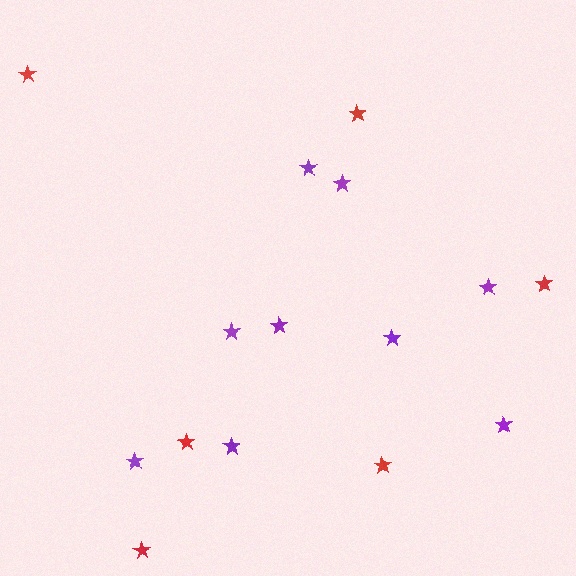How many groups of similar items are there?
There are 2 groups: one group of red stars (6) and one group of purple stars (9).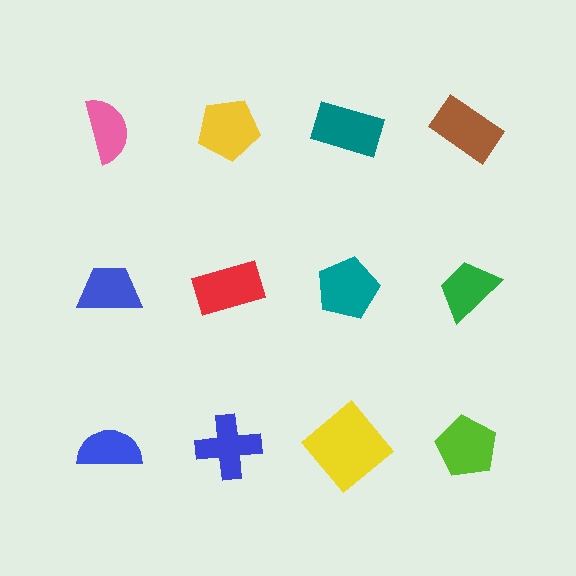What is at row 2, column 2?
A red rectangle.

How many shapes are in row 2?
4 shapes.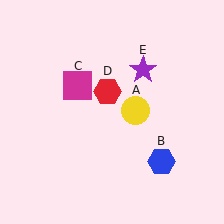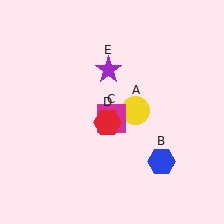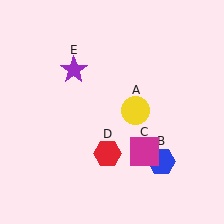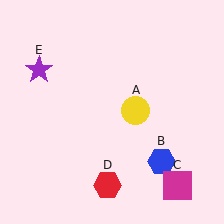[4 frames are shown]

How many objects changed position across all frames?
3 objects changed position: magenta square (object C), red hexagon (object D), purple star (object E).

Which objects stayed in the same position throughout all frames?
Yellow circle (object A) and blue hexagon (object B) remained stationary.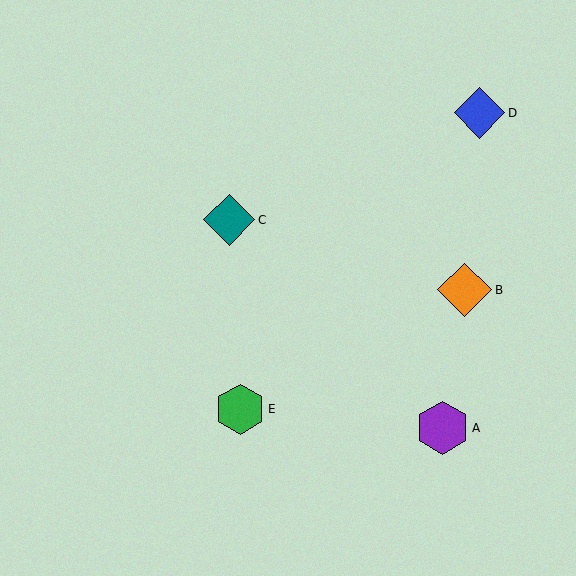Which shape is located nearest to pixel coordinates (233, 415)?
The green hexagon (labeled E) at (240, 409) is nearest to that location.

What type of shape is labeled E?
Shape E is a green hexagon.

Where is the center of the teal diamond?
The center of the teal diamond is at (229, 220).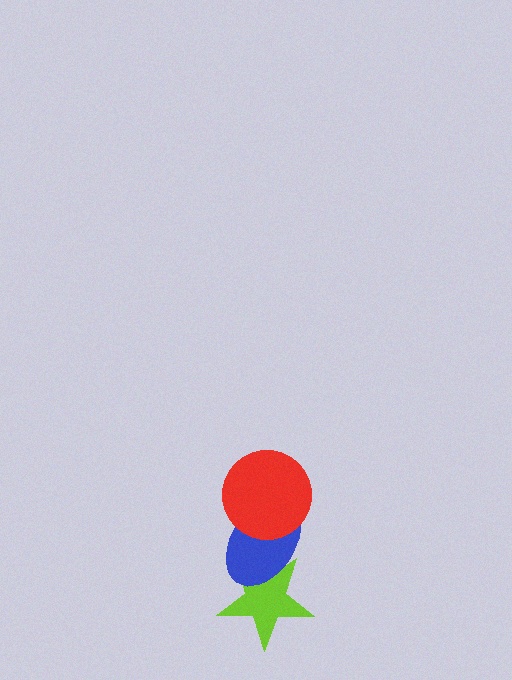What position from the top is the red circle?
The red circle is 1st from the top.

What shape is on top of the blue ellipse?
The red circle is on top of the blue ellipse.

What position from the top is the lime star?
The lime star is 3rd from the top.